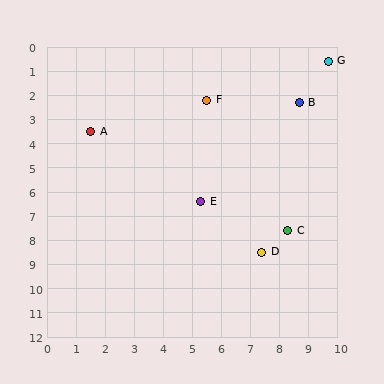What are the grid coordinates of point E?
Point E is at approximately (5.3, 6.4).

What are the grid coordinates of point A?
Point A is at approximately (1.5, 3.5).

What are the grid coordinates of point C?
Point C is at approximately (8.3, 7.6).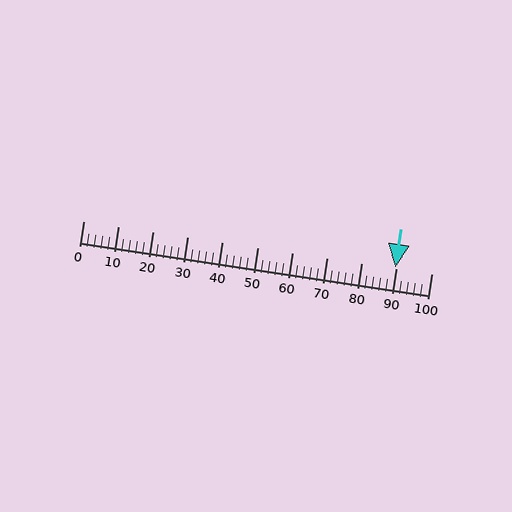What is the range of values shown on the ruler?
The ruler shows values from 0 to 100.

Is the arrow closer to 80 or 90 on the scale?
The arrow is closer to 90.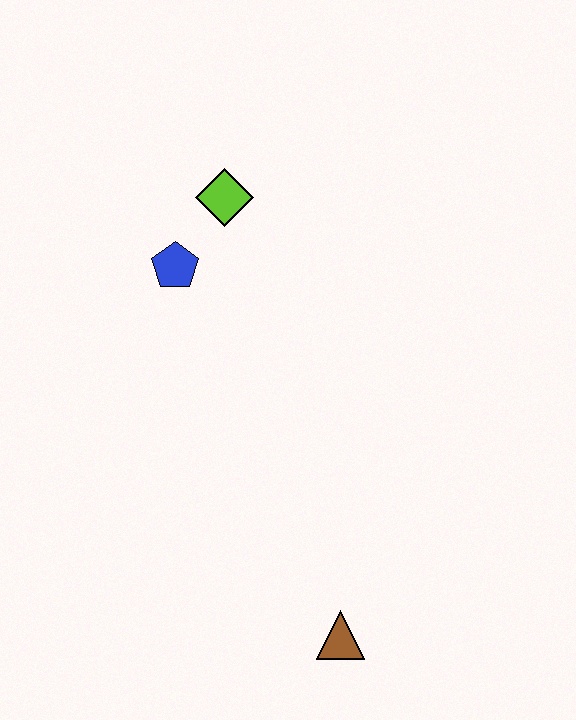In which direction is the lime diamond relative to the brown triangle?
The lime diamond is above the brown triangle.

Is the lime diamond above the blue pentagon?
Yes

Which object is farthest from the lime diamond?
The brown triangle is farthest from the lime diamond.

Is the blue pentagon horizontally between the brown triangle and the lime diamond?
No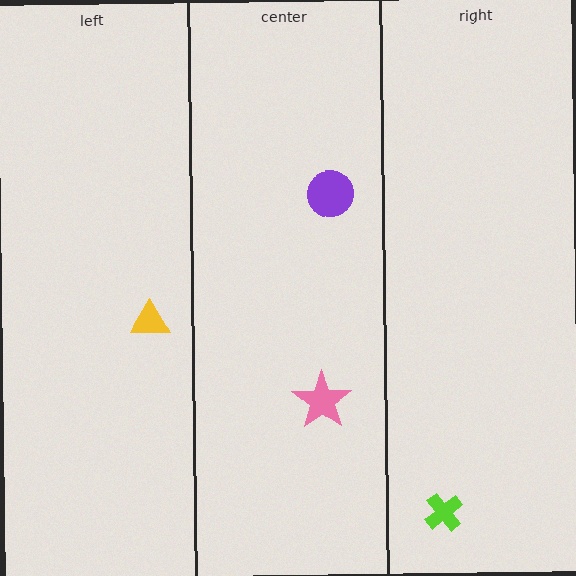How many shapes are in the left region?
1.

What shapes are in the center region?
The purple circle, the pink star.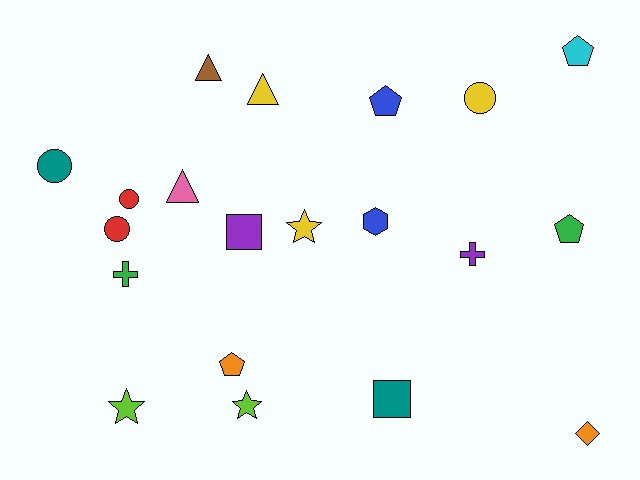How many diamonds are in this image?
There is 1 diamond.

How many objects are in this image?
There are 20 objects.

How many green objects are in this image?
There are 2 green objects.